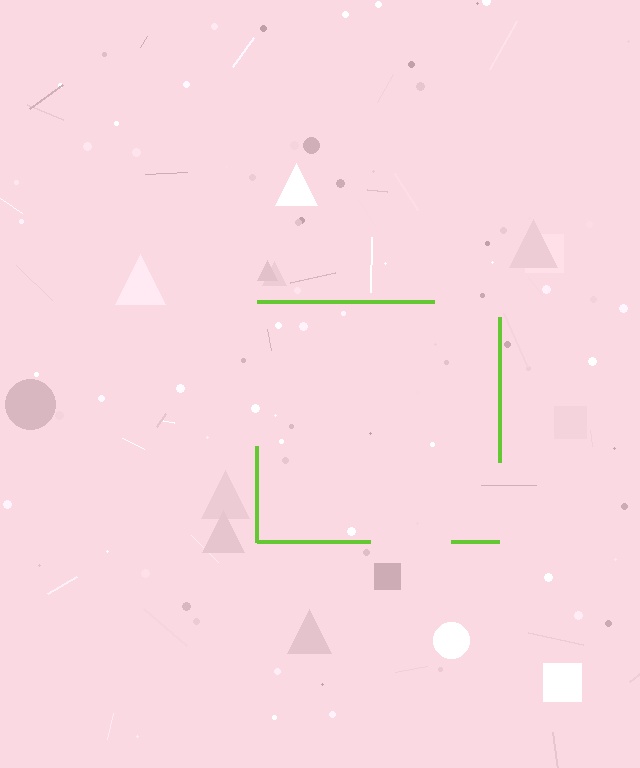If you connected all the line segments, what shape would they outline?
They would outline a square.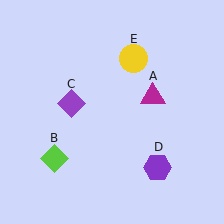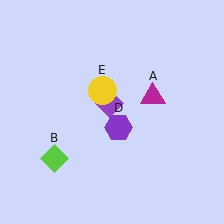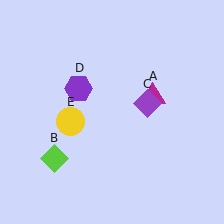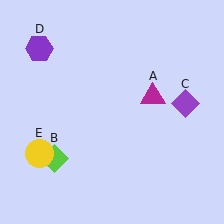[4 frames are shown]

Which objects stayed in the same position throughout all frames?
Magenta triangle (object A) and lime diamond (object B) remained stationary.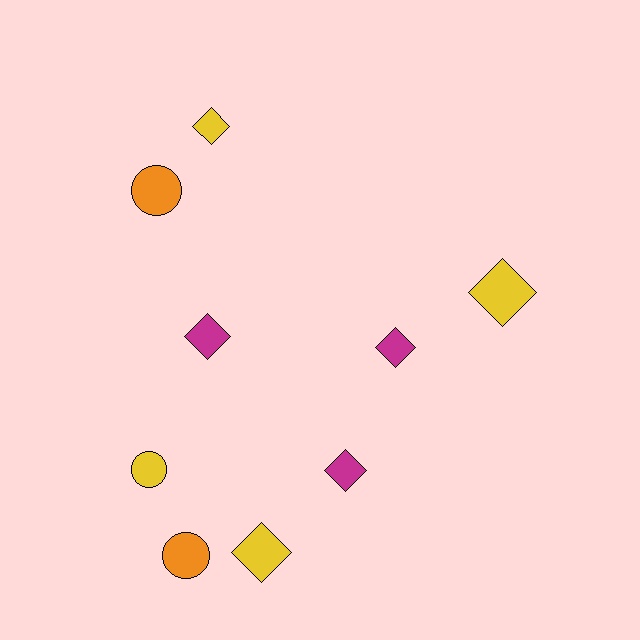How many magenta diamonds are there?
There are 3 magenta diamonds.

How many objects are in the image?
There are 9 objects.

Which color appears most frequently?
Yellow, with 4 objects.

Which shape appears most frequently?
Diamond, with 6 objects.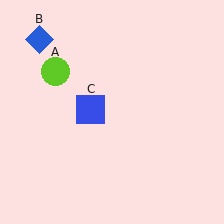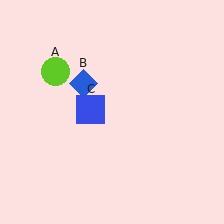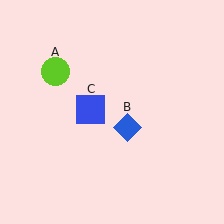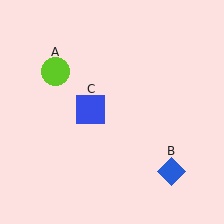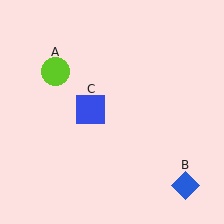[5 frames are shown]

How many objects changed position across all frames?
1 object changed position: blue diamond (object B).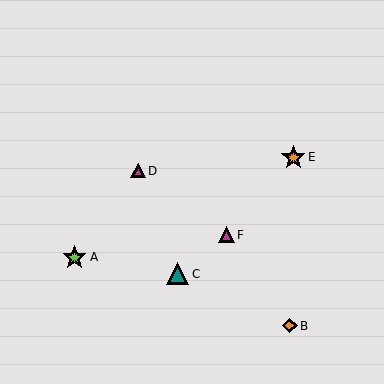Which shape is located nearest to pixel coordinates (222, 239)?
The magenta triangle (labeled F) at (226, 235) is nearest to that location.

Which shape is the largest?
The orange star (labeled E) is the largest.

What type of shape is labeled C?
Shape C is a teal triangle.